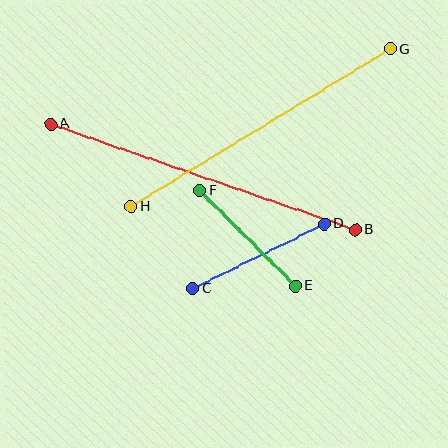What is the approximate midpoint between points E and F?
The midpoint is at approximately (247, 238) pixels.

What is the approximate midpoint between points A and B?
The midpoint is at approximately (203, 177) pixels.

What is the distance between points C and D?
The distance is approximately 146 pixels.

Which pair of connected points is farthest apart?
Points A and B are farthest apart.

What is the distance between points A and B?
The distance is approximately 322 pixels.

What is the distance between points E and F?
The distance is approximately 135 pixels.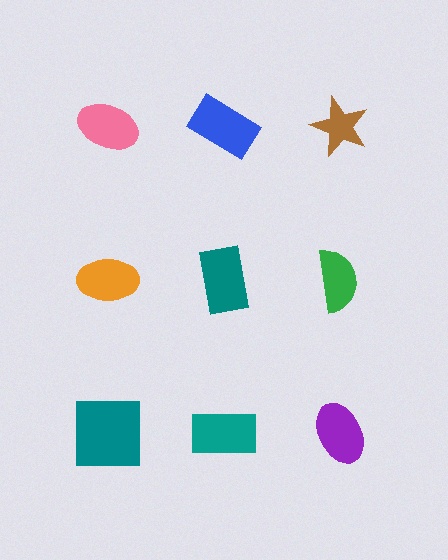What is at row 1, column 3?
A brown star.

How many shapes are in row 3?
3 shapes.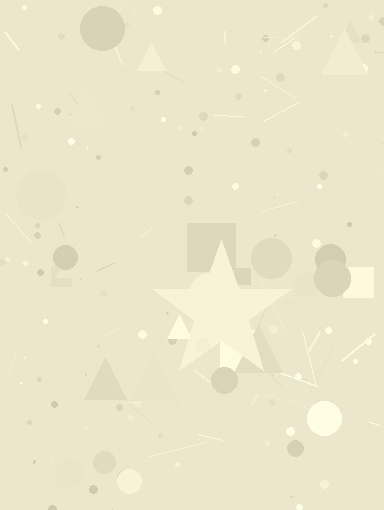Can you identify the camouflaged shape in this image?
The camouflaged shape is a star.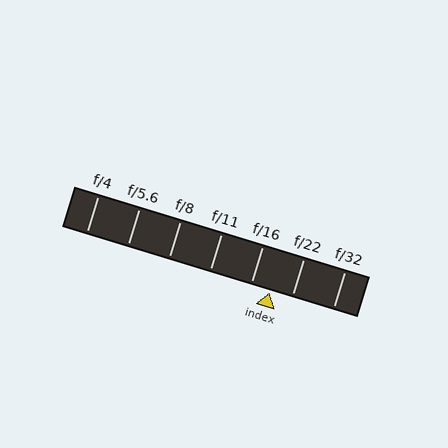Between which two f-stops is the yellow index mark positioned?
The index mark is between f/16 and f/22.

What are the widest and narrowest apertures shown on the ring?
The widest aperture shown is f/4 and the narrowest is f/32.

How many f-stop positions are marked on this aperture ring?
There are 7 f-stop positions marked.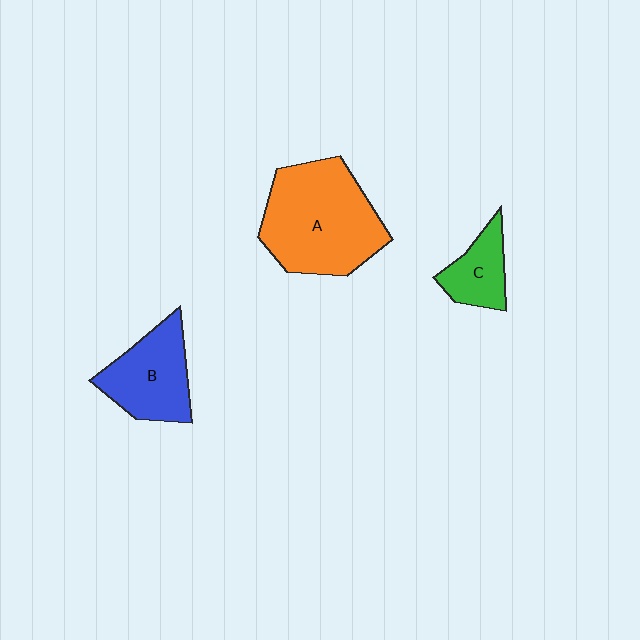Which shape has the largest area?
Shape A (orange).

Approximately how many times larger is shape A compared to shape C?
Approximately 2.8 times.